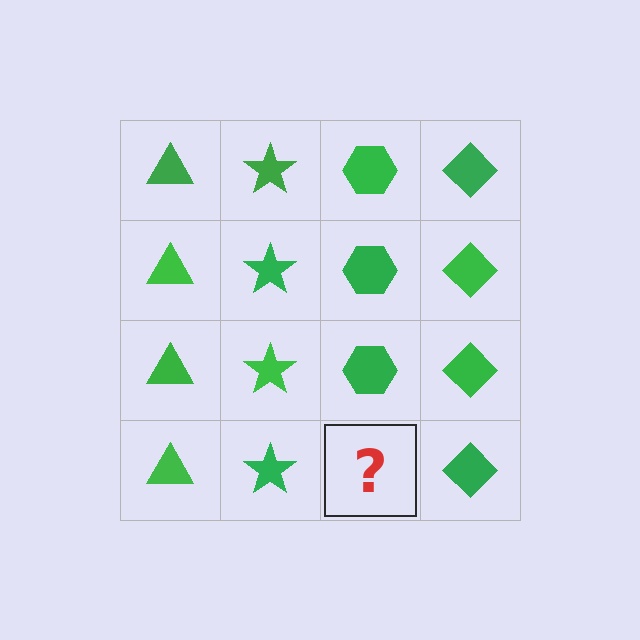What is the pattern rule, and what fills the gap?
The rule is that each column has a consistent shape. The gap should be filled with a green hexagon.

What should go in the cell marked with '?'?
The missing cell should contain a green hexagon.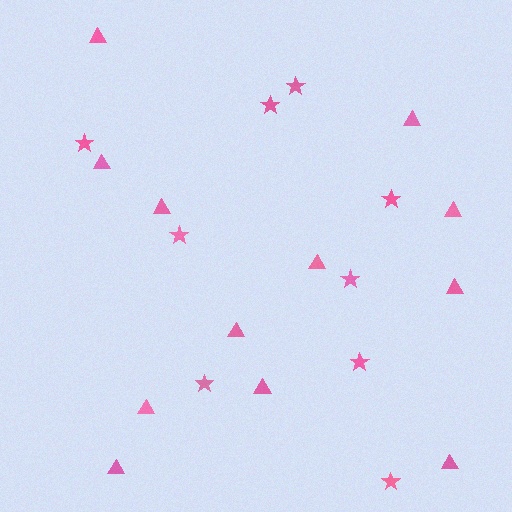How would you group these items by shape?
There are 2 groups: one group of stars (9) and one group of triangles (12).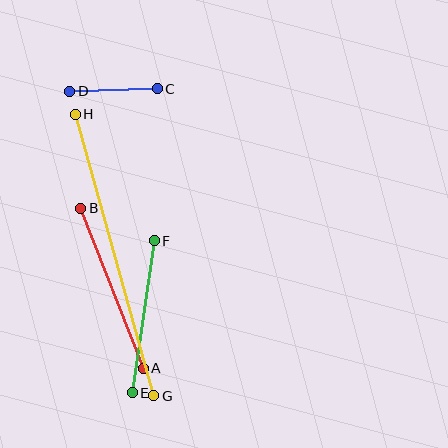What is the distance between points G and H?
The distance is approximately 292 pixels.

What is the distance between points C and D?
The distance is approximately 88 pixels.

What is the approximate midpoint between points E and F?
The midpoint is at approximately (143, 317) pixels.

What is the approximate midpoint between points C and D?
The midpoint is at approximately (113, 90) pixels.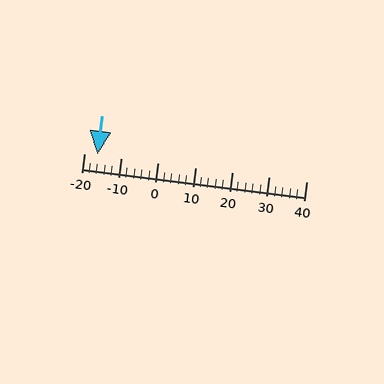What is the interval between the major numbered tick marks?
The major tick marks are spaced 10 units apart.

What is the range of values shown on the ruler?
The ruler shows values from -20 to 40.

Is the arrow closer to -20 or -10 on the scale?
The arrow is closer to -20.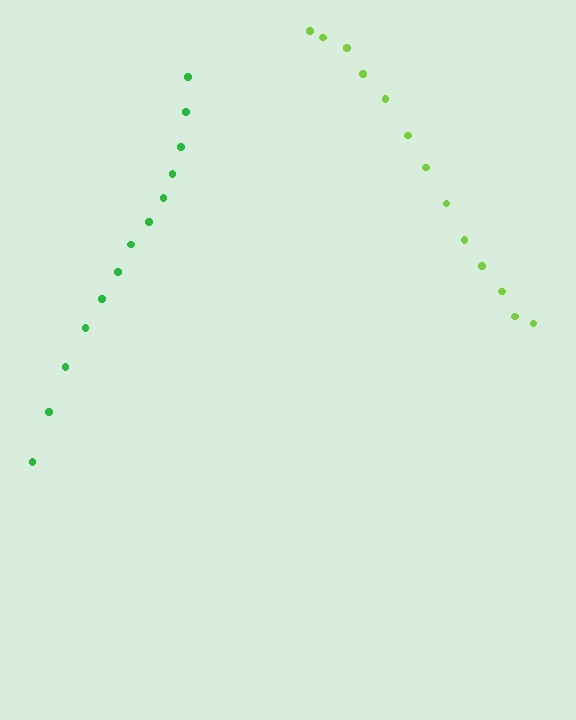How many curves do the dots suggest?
There are 2 distinct paths.